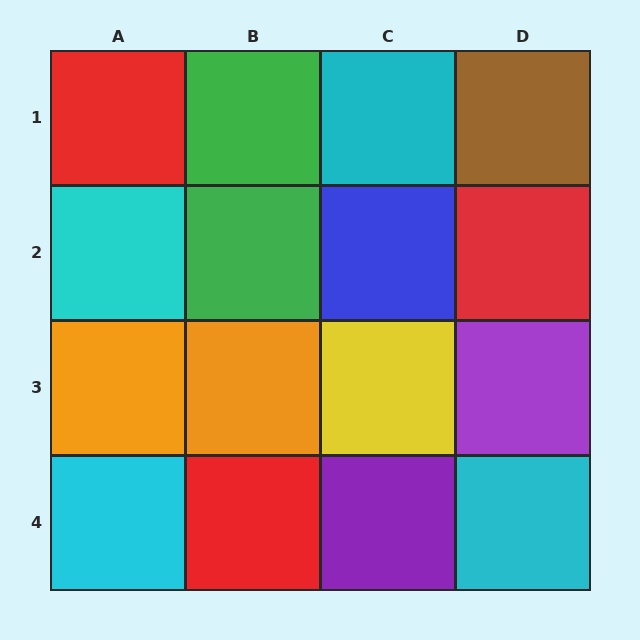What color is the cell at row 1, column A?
Red.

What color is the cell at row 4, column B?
Red.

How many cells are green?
2 cells are green.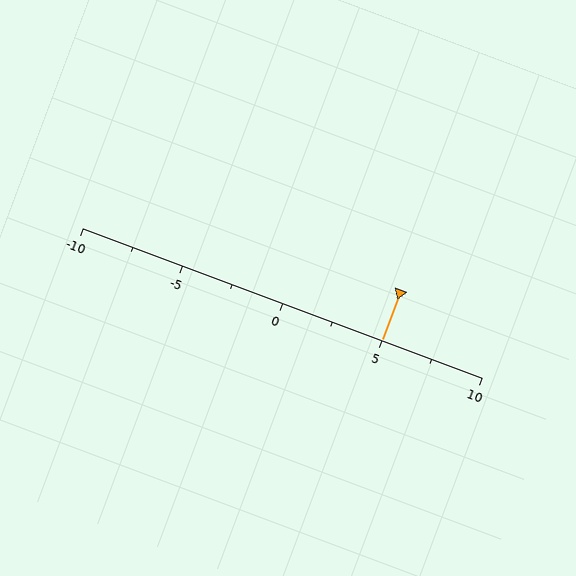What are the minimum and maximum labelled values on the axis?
The axis runs from -10 to 10.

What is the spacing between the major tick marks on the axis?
The major ticks are spaced 5 apart.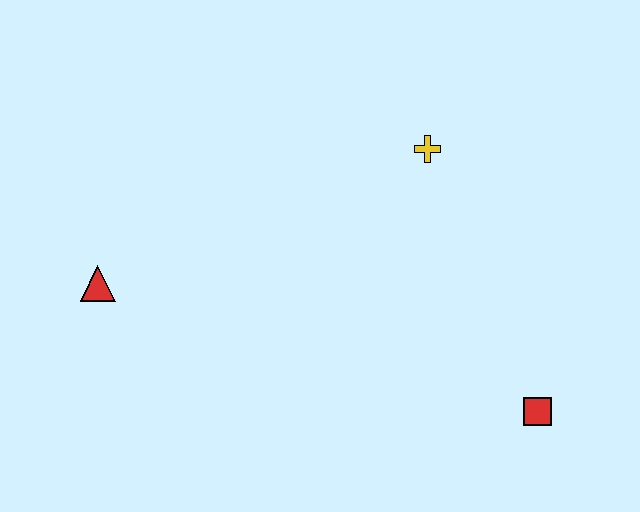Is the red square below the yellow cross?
Yes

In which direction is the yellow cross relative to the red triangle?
The yellow cross is to the right of the red triangle.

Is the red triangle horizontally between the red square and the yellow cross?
No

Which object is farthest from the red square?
The red triangle is farthest from the red square.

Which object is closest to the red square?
The yellow cross is closest to the red square.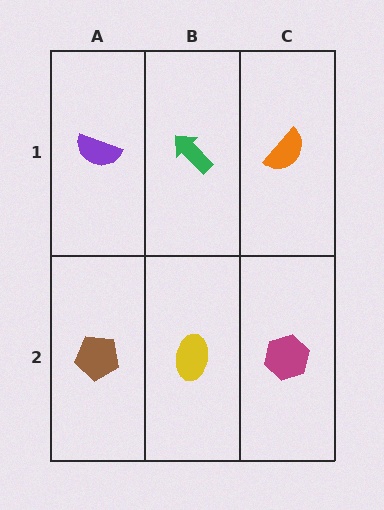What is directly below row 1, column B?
A yellow ellipse.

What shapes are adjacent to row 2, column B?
A green arrow (row 1, column B), a brown pentagon (row 2, column A), a magenta hexagon (row 2, column C).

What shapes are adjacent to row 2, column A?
A purple semicircle (row 1, column A), a yellow ellipse (row 2, column B).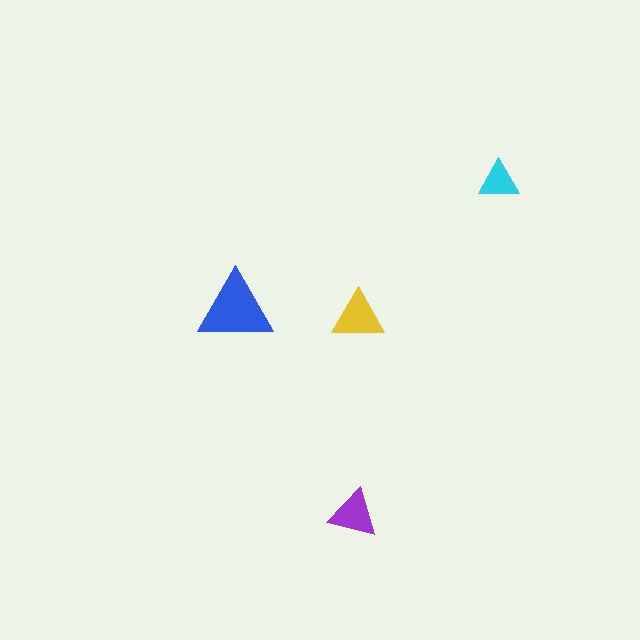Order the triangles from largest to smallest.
the blue one, the yellow one, the purple one, the cyan one.